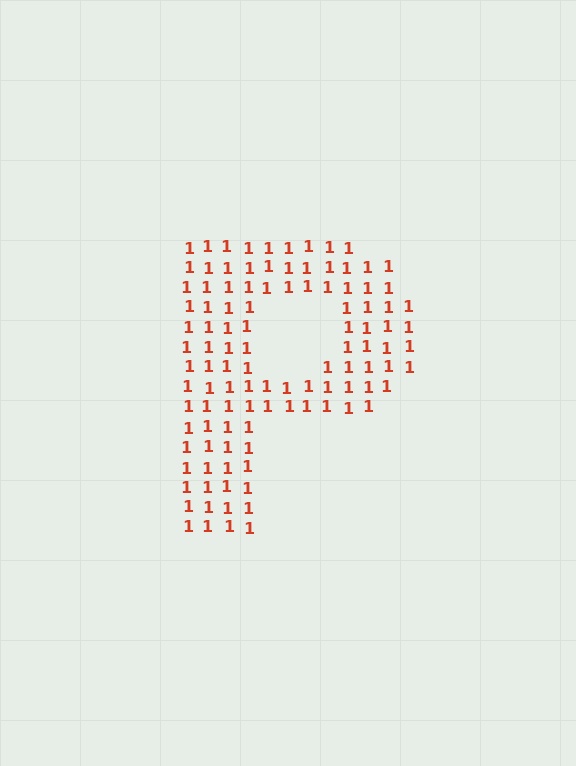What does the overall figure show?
The overall figure shows the letter P.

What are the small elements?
The small elements are digit 1's.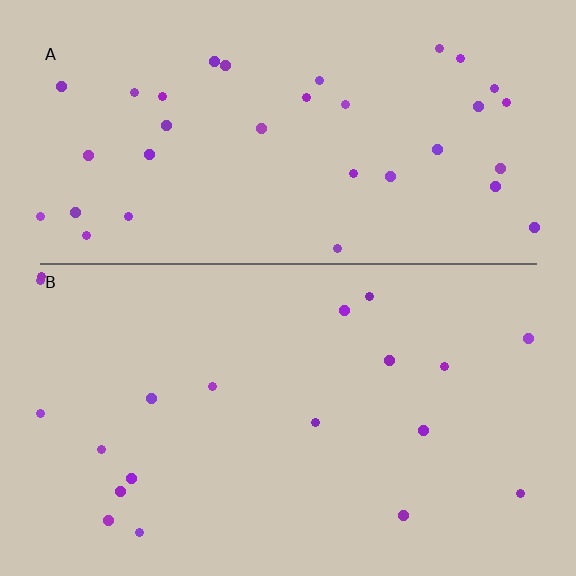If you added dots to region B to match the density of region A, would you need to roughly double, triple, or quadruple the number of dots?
Approximately double.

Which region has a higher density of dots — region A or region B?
A (the top).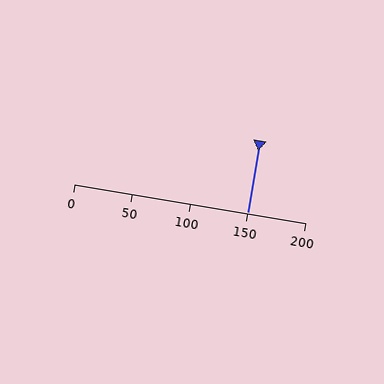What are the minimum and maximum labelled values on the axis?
The axis runs from 0 to 200.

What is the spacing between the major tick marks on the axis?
The major ticks are spaced 50 apart.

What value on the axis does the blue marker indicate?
The marker indicates approximately 150.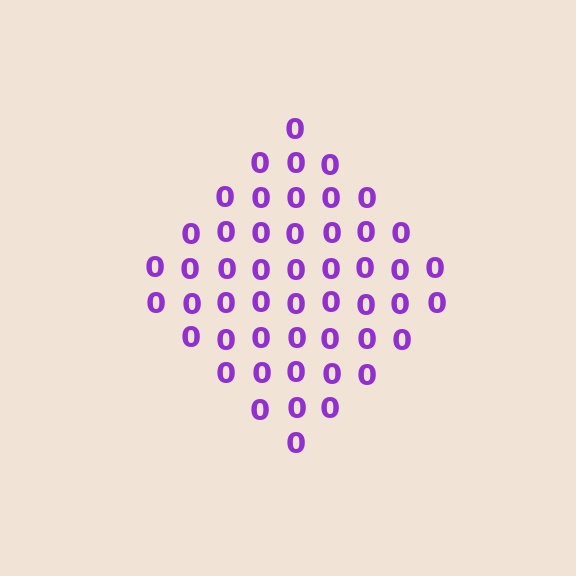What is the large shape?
The large shape is a diamond.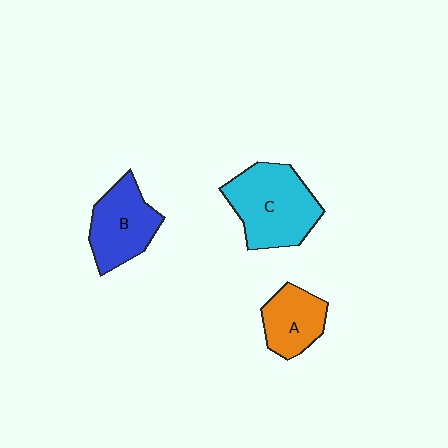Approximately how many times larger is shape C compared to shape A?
Approximately 1.7 times.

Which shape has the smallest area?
Shape A (orange).